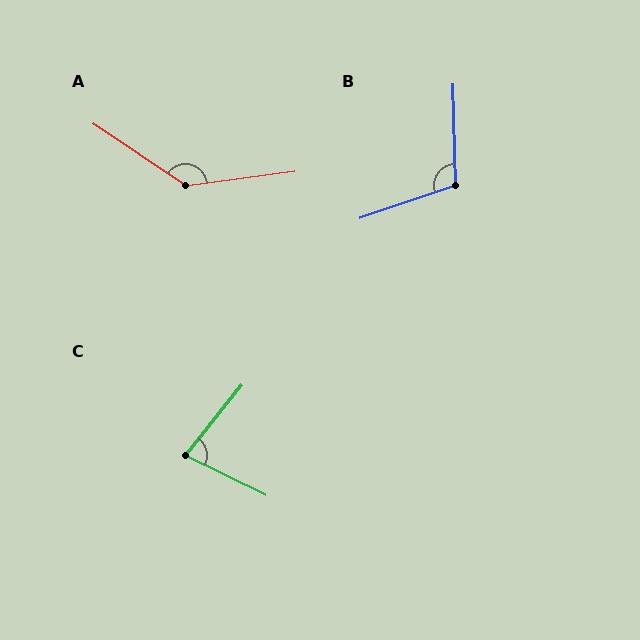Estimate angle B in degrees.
Approximately 108 degrees.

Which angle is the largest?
A, at approximately 139 degrees.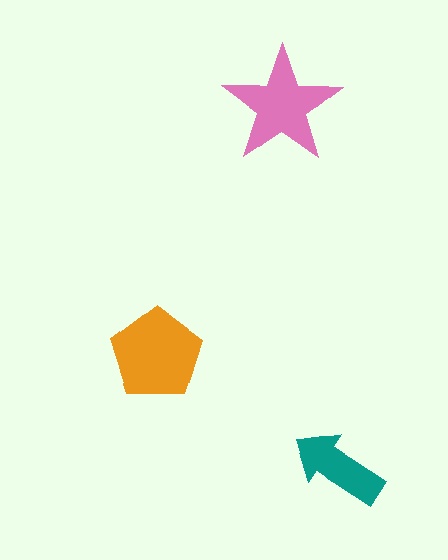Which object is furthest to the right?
The teal arrow is rightmost.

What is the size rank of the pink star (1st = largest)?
2nd.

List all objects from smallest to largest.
The teal arrow, the pink star, the orange pentagon.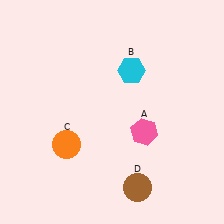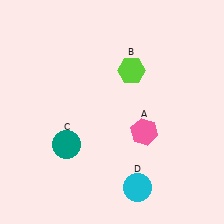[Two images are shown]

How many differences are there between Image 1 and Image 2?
There are 3 differences between the two images.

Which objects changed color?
B changed from cyan to lime. C changed from orange to teal. D changed from brown to cyan.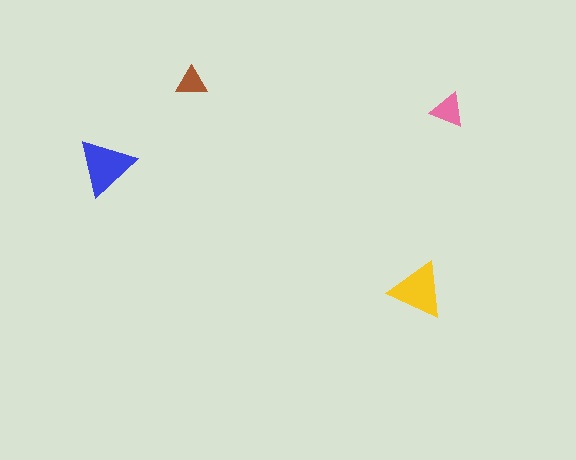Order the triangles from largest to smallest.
the blue one, the yellow one, the pink one, the brown one.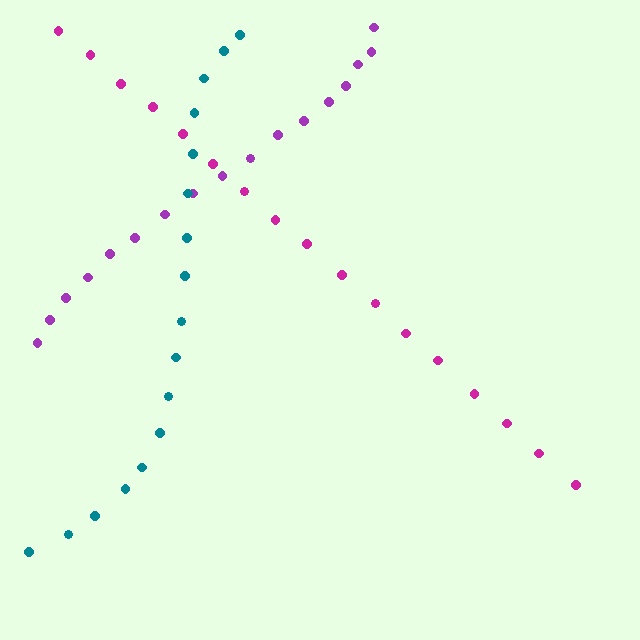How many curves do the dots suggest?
There are 3 distinct paths.